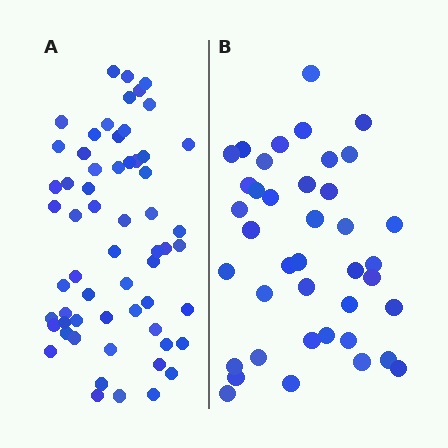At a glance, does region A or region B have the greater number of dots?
Region A (the left region) has more dots.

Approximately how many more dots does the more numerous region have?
Region A has approximately 20 more dots than region B.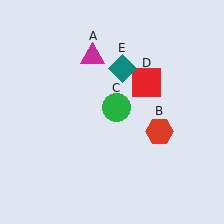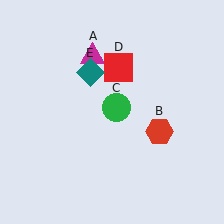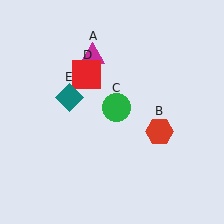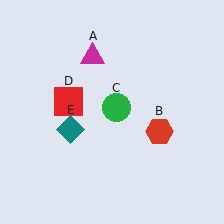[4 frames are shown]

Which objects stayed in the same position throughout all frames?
Magenta triangle (object A) and red hexagon (object B) and green circle (object C) remained stationary.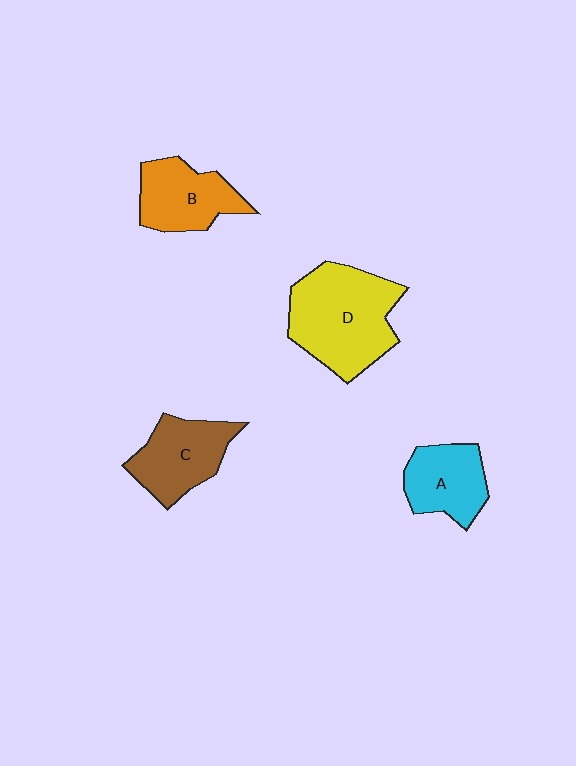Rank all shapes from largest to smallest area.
From largest to smallest: D (yellow), C (brown), B (orange), A (cyan).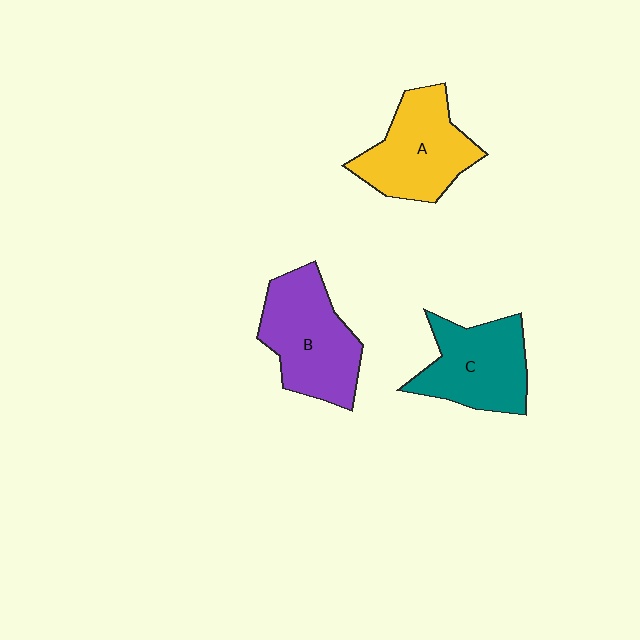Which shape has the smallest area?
Shape C (teal).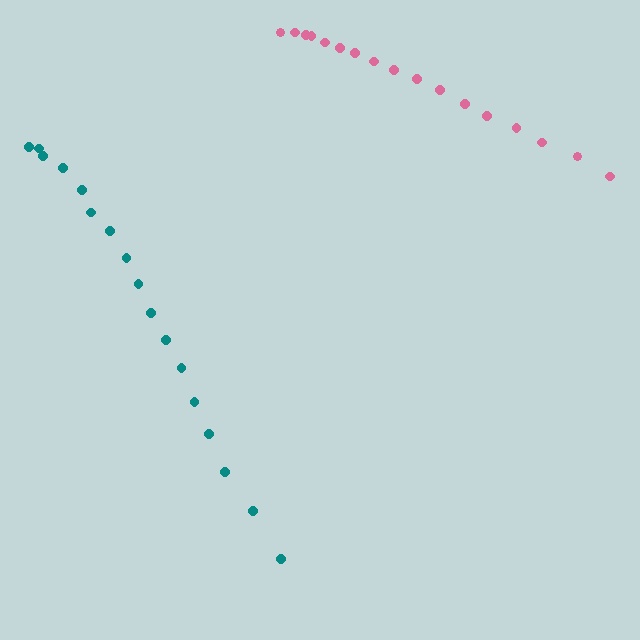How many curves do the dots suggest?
There are 2 distinct paths.